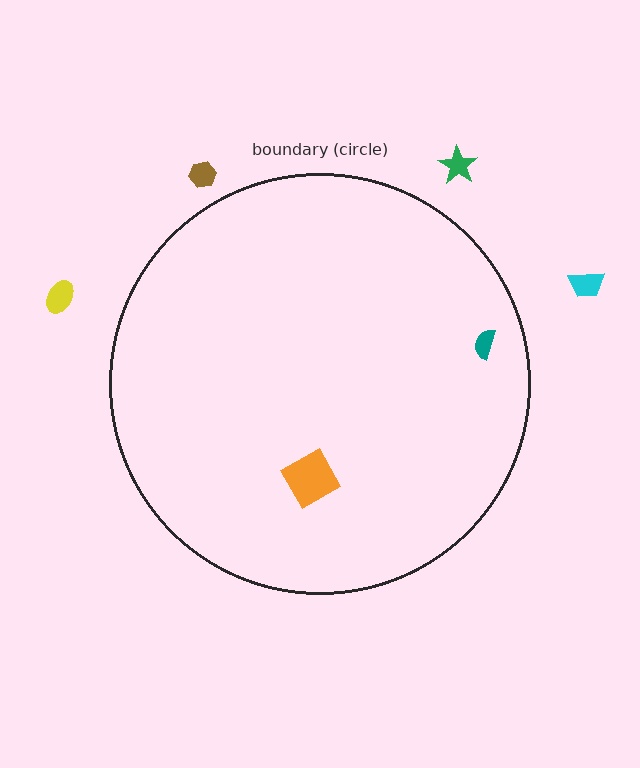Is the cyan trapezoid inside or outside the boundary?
Outside.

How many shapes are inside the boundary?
2 inside, 4 outside.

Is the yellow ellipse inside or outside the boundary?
Outside.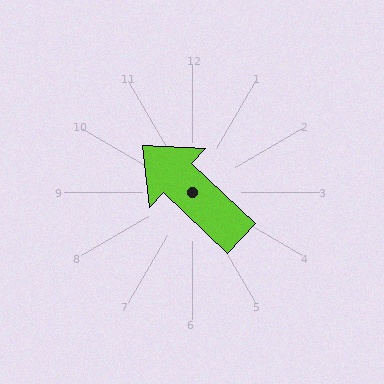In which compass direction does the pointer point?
Northwest.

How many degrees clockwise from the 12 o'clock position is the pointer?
Approximately 313 degrees.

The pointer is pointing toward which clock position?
Roughly 10 o'clock.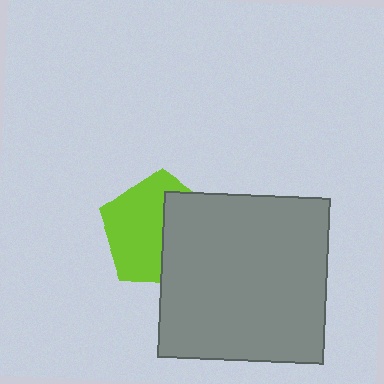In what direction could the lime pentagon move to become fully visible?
The lime pentagon could move left. That would shift it out from behind the gray square entirely.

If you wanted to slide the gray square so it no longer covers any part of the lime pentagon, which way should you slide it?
Slide it right — that is the most direct way to separate the two shapes.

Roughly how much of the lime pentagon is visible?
About half of it is visible (roughly 56%).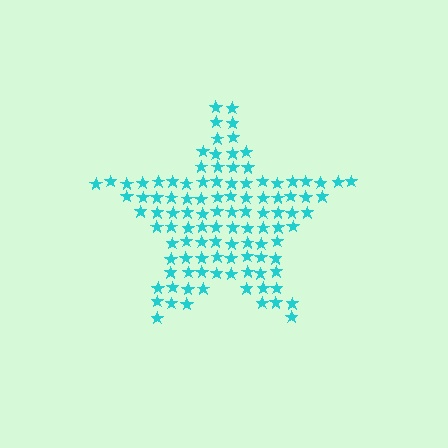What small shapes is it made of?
It is made of small stars.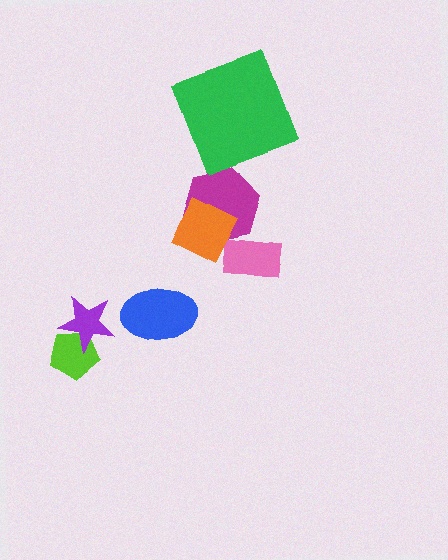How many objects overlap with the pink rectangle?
1 object overlaps with the pink rectangle.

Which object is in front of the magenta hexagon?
The orange diamond is in front of the magenta hexagon.